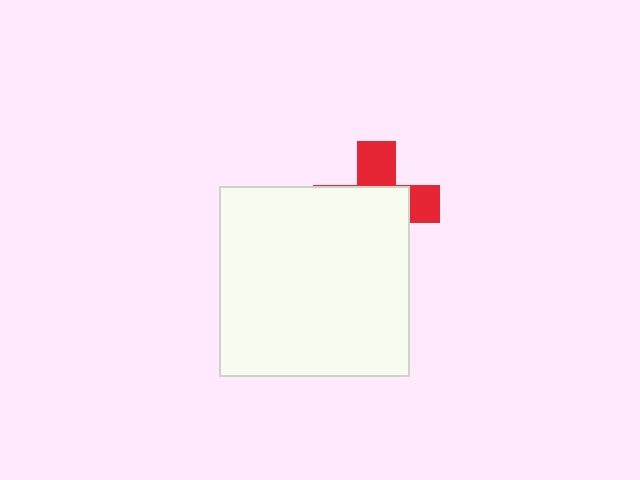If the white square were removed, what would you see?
You would see the complete red cross.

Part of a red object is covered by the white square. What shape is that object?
It is a cross.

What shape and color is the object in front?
The object in front is a white square.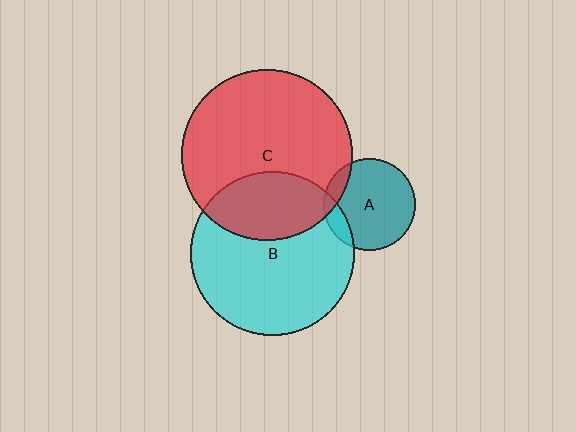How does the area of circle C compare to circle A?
Approximately 3.4 times.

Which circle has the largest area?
Circle C (red).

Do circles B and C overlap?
Yes.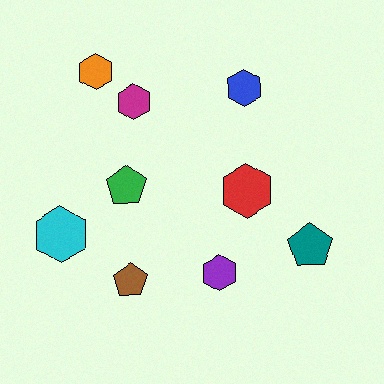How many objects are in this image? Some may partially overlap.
There are 9 objects.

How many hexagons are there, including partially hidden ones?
There are 6 hexagons.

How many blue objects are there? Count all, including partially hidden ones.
There is 1 blue object.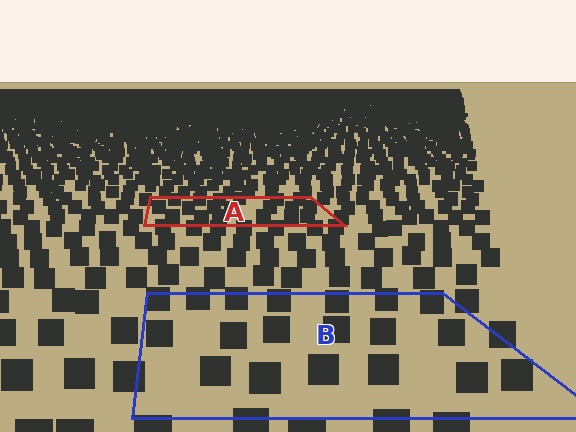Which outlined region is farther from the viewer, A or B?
Region A is farther from the viewer — the texture elements inside it appear smaller and more densely packed.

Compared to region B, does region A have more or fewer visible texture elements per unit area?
Region A has more texture elements per unit area — they are packed more densely because it is farther away.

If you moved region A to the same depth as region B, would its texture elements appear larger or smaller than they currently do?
They would appear larger. At a closer depth, the same texture elements are projected at a bigger on-screen size.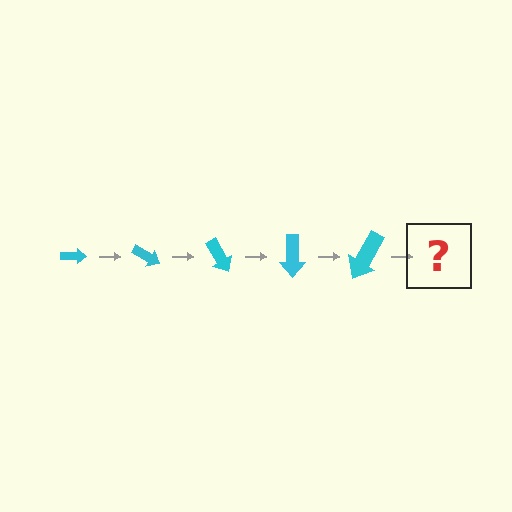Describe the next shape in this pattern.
It should be an arrow, larger than the previous one and rotated 150 degrees from the start.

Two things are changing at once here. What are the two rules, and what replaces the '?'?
The two rules are that the arrow grows larger each step and it rotates 30 degrees each step. The '?' should be an arrow, larger than the previous one and rotated 150 degrees from the start.